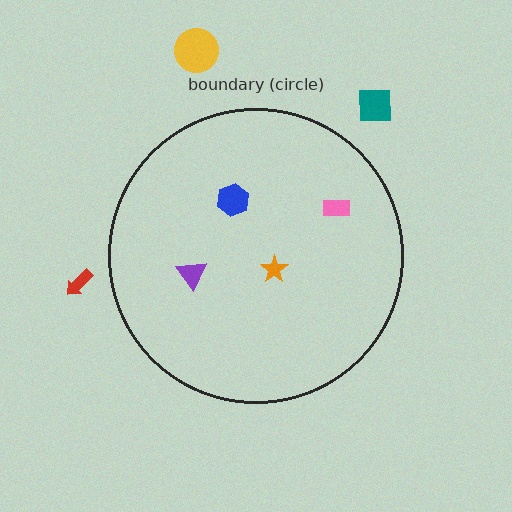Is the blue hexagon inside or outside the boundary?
Inside.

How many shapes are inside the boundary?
4 inside, 3 outside.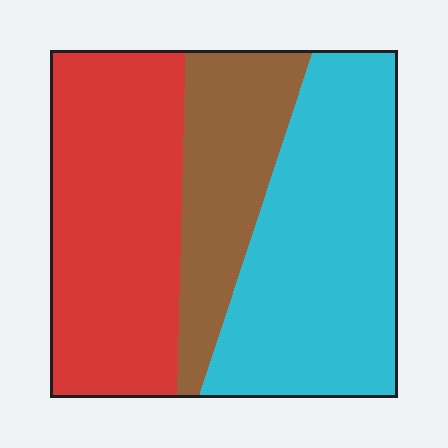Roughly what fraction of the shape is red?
Red takes up about three eighths (3/8) of the shape.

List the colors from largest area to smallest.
From largest to smallest: cyan, red, brown.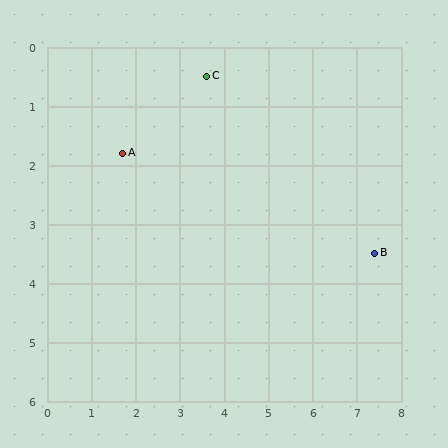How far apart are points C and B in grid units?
Points C and B are about 4.8 grid units apart.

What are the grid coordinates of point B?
Point B is at approximately (7.4, 3.5).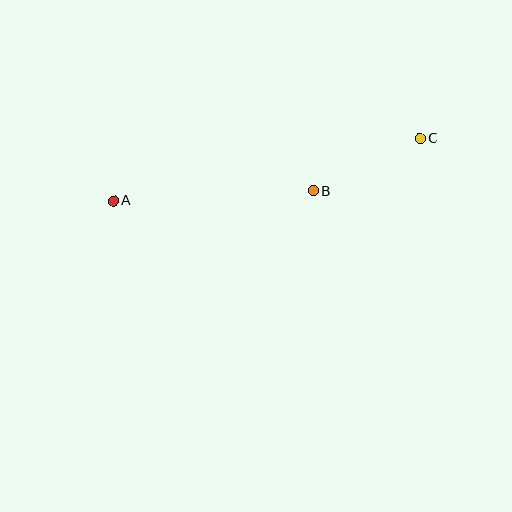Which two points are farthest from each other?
Points A and C are farthest from each other.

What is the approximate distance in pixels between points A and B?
The distance between A and B is approximately 200 pixels.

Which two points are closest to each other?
Points B and C are closest to each other.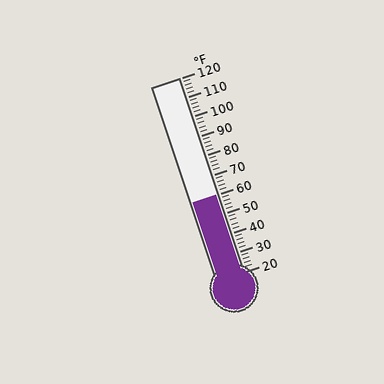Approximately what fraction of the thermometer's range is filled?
The thermometer is filled to approximately 40% of its range.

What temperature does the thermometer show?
The thermometer shows approximately 60°F.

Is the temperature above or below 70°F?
The temperature is below 70°F.